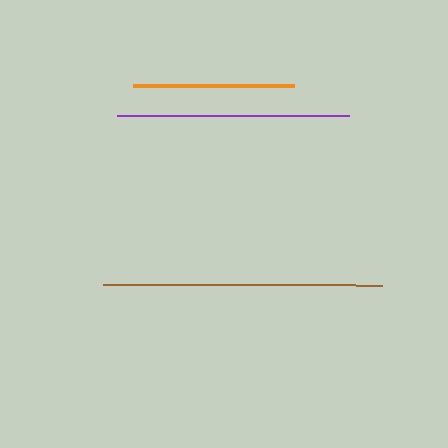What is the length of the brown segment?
The brown segment is approximately 279 pixels long.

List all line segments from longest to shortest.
From longest to shortest: brown, purple, orange.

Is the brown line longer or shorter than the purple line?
The brown line is longer than the purple line.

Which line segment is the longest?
The brown line is the longest at approximately 279 pixels.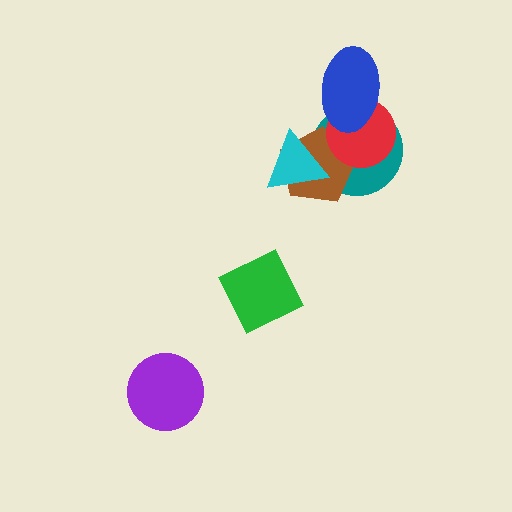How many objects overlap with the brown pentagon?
3 objects overlap with the brown pentagon.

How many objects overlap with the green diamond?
0 objects overlap with the green diamond.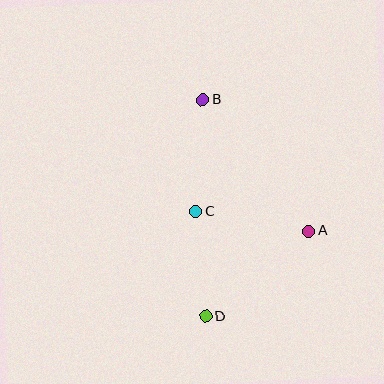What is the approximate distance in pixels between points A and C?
The distance between A and C is approximately 115 pixels.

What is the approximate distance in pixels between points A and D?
The distance between A and D is approximately 133 pixels.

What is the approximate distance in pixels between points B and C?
The distance between B and C is approximately 112 pixels.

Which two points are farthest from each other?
Points B and D are farthest from each other.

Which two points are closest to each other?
Points C and D are closest to each other.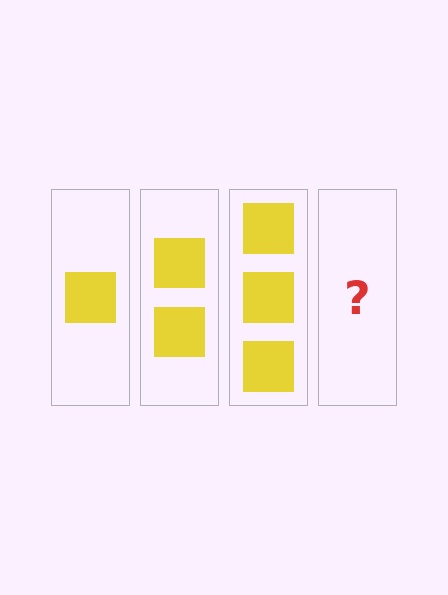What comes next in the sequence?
The next element should be 4 squares.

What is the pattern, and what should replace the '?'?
The pattern is that each step adds one more square. The '?' should be 4 squares.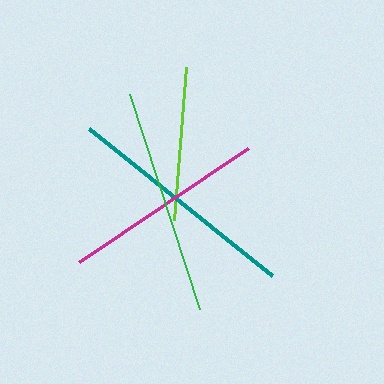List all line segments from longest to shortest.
From longest to shortest: teal, green, magenta, lime.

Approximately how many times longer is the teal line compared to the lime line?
The teal line is approximately 1.5 times the length of the lime line.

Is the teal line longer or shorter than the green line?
The teal line is longer than the green line.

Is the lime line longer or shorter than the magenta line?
The magenta line is longer than the lime line.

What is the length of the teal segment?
The teal segment is approximately 236 pixels long.